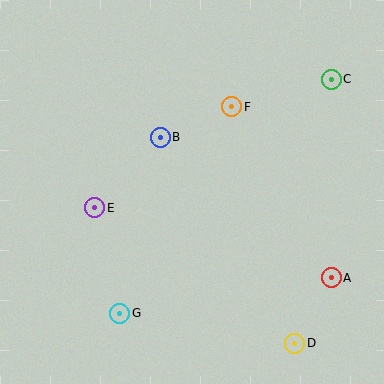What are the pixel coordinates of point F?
Point F is at (232, 107).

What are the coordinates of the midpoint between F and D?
The midpoint between F and D is at (263, 225).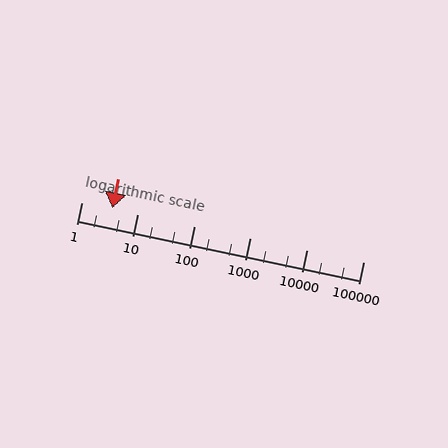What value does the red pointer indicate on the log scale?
The pointer indicates approximately 3.5.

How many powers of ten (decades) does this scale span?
The scale spans 5 decades, from 1 to 100000.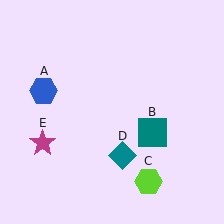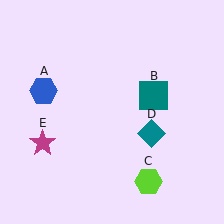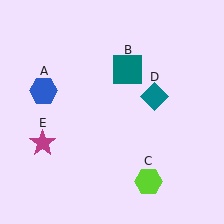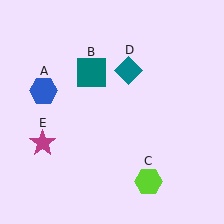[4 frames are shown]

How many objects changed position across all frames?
2 objects changed position: teal square (object B), teal diamond (object D).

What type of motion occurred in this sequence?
The teal square (object B), teal diamond (object D) rotated counterclockwise around the center of the scene.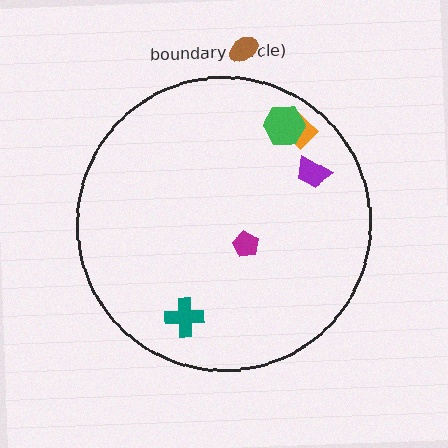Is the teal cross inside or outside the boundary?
Inside.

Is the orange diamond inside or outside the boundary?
Inside.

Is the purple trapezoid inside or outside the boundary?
Inside.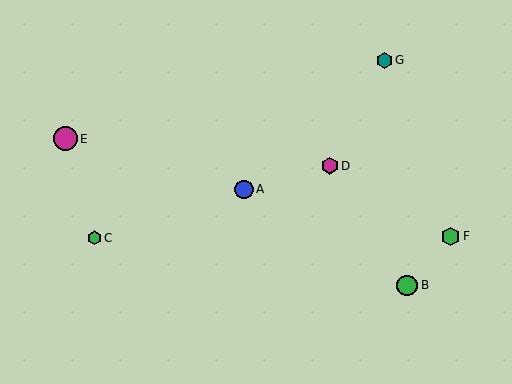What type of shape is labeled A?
Shape A is a blue circle.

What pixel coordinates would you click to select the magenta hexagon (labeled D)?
Click at (330, 166) to select the magenta hexagon D.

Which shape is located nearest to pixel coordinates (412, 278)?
The green circle (labeled B) at (407, 285) is nearest to that location.